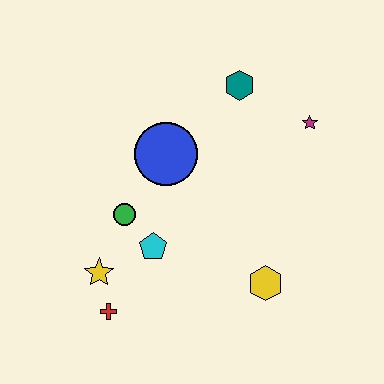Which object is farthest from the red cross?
The magenta star is farthest from the red cross.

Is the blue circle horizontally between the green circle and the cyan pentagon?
No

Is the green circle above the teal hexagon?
No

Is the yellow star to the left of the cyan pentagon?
Yes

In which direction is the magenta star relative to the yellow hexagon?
The magenta star is above the yellow hexagon.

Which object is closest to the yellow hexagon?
The cyan pentagon is closest to the yellow hexagon.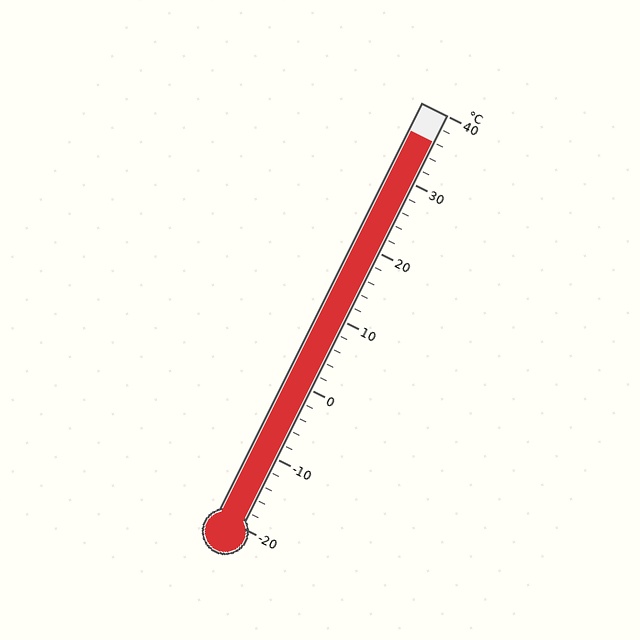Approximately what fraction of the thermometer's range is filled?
The thermometer is filled to approximately 95% of its range.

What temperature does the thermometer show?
The thermometer shows approximately 36°C.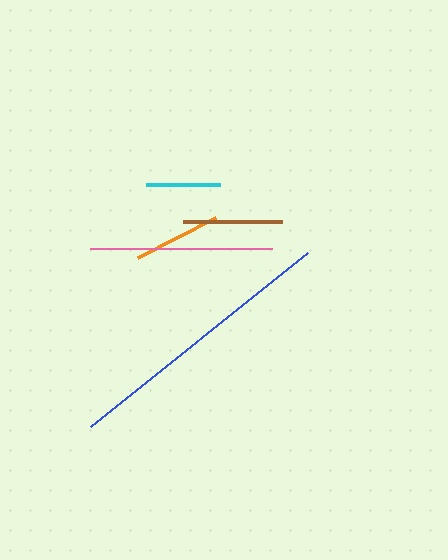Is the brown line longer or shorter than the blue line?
The blue line is longer than the brown line.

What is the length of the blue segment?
The blue segment is approximately 279 pixels long.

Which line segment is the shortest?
The cyan line is the shortest at approximately 75 pixels.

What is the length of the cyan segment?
The cyan segment is approximately 75 pixels long.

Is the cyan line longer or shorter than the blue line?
The blue line is longer than the cyan line.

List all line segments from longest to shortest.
From longest to shortest: blue, pink, brown, orange, cyan.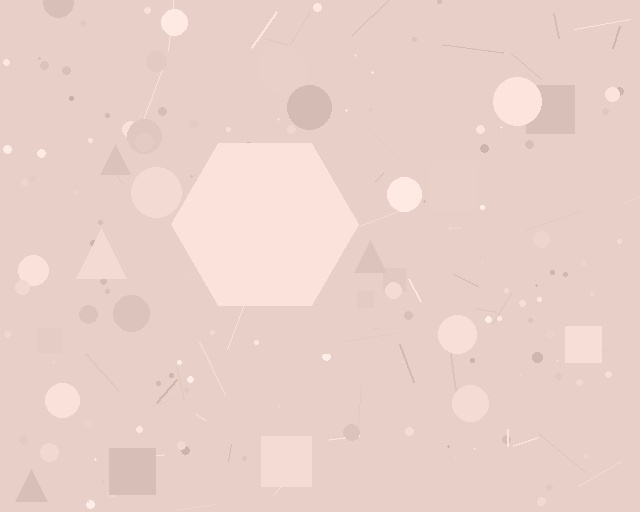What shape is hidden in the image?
A hexagon is hidden in the image.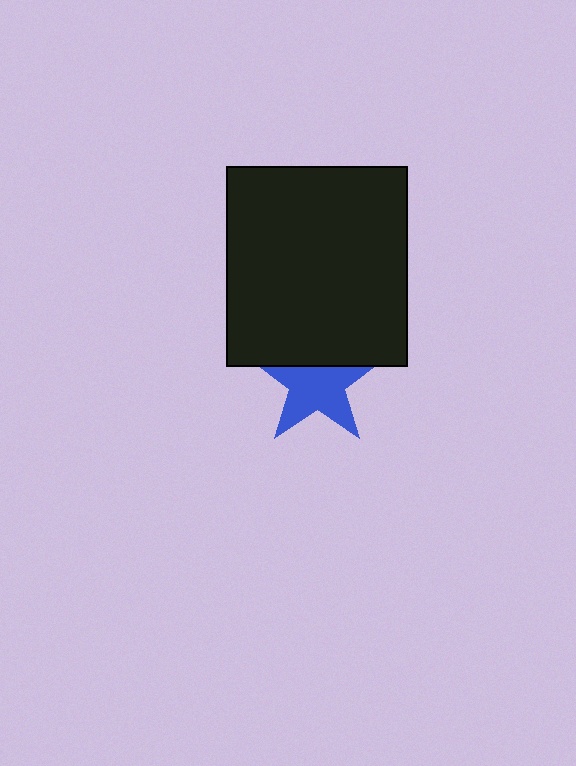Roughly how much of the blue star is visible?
Most of it is visible (roughly 66%).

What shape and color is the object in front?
The object in front is a black rectangle.